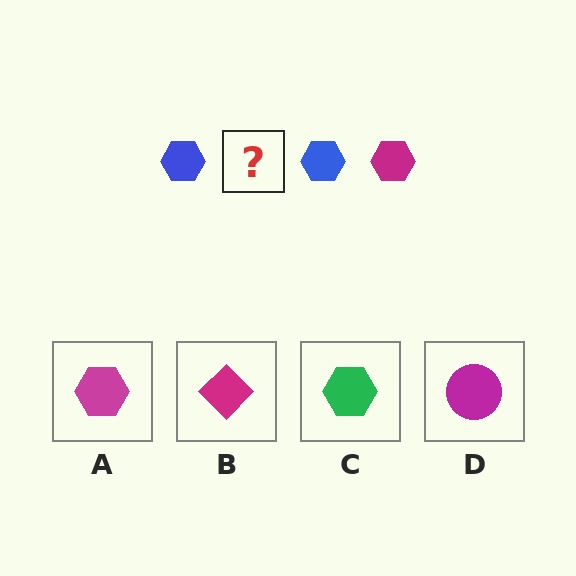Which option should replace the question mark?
Option A.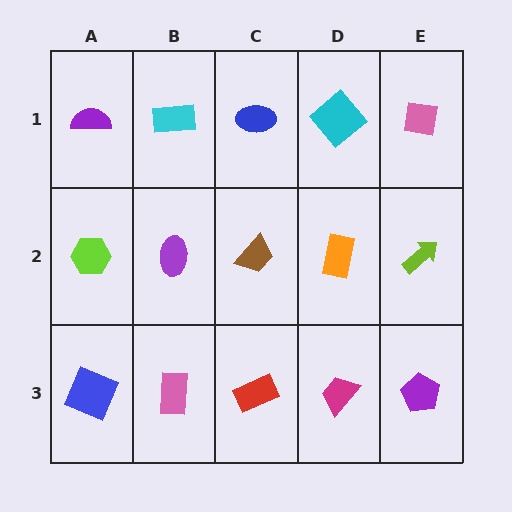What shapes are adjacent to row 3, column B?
A purple ellipse (row 2, column B), a blue square (row 3, column A), a red rectangle (row 3, column C).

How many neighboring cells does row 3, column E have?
2.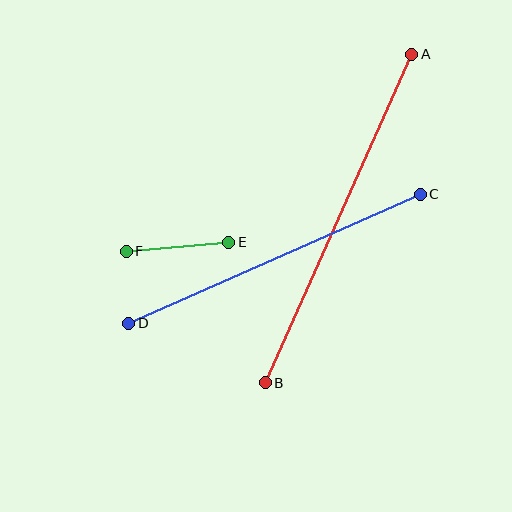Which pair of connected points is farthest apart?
Points A and B are farthest apart.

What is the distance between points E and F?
The distance is approximately 103 pixels.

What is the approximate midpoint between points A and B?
The midpoint is at approximately (338, 218) pixels.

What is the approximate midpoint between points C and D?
The midpoint is at approximately (275, 259) pixels.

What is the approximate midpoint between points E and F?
The midpoint is at approximately (177, 247) pixels.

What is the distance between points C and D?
The distance is approximately 318 pixels.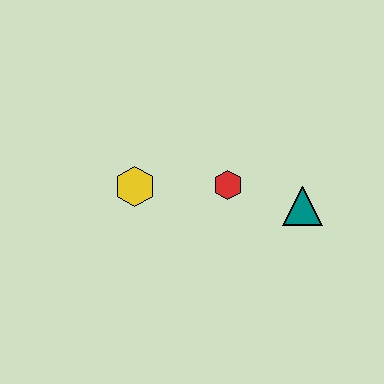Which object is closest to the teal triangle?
The red hexagon is closest to the teal triangle.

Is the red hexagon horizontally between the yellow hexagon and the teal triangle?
Yes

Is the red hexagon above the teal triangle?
Yes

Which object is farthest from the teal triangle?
The yellow hexagon is farthest from the teal triangle.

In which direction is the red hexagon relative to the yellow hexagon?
The red hexagon is to the right of the yellow hexagon.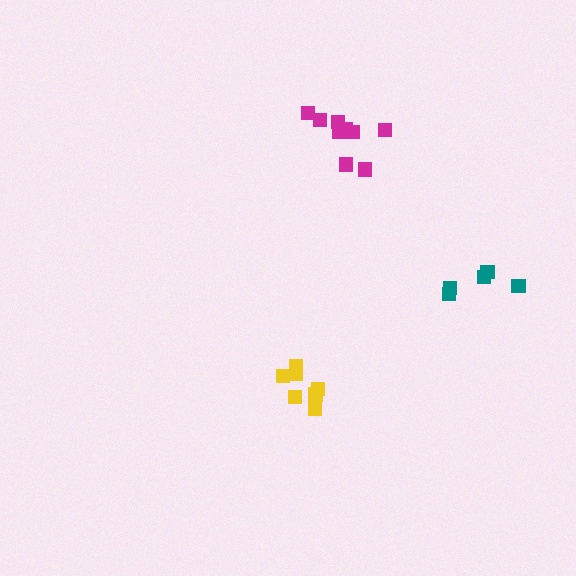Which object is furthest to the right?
The teal cluster is rightmost.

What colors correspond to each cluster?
The clusters are colored: teal, magenta, yellow.